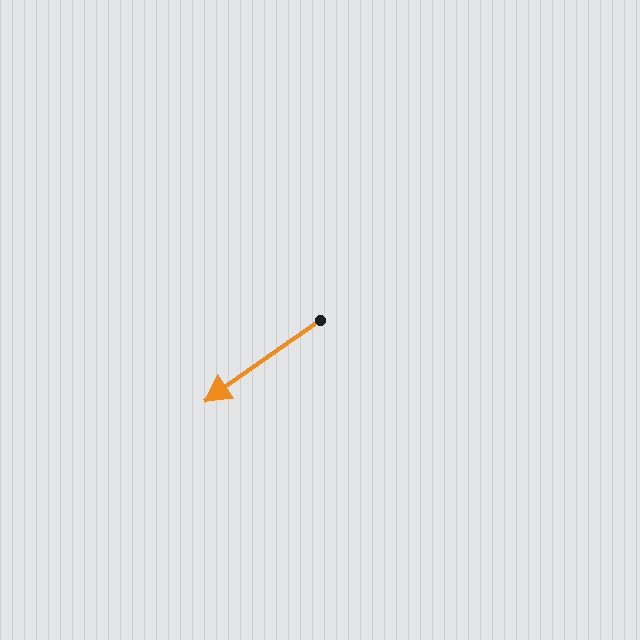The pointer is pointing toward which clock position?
Roughly 8 o'clock.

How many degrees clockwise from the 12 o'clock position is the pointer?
Approximately 235 degrees.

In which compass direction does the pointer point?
Southwest.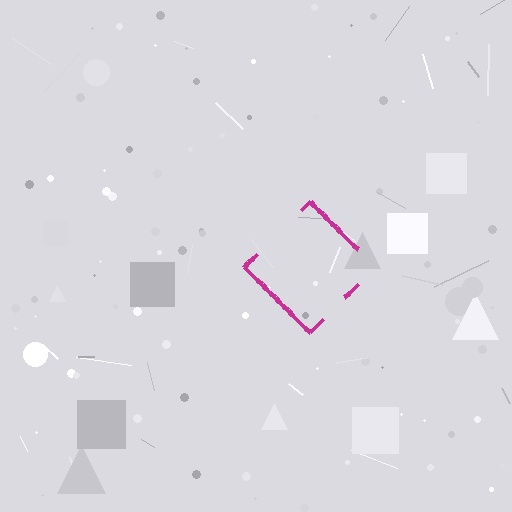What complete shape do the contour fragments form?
The contour fragments form a diamond.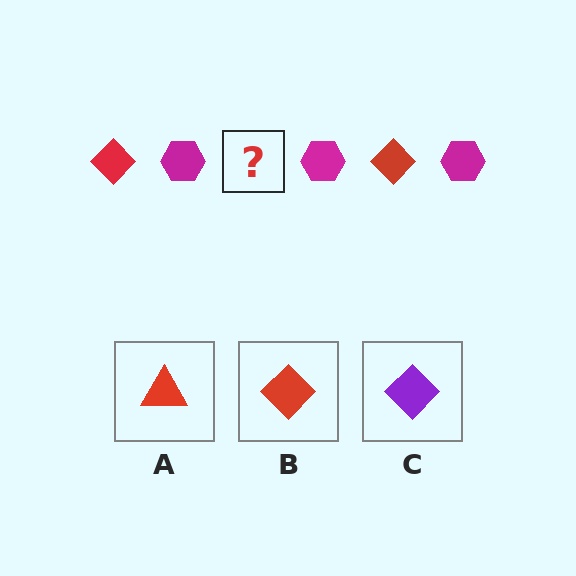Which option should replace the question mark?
Option B.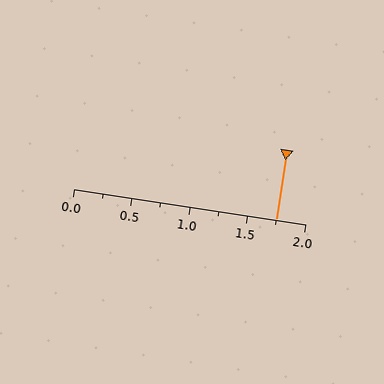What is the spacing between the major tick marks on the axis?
The major ticks are spaced 0.5 apart.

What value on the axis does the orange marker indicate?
The marker indicates approximately 1.75.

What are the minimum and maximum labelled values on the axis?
The axis runs from 0.0 to 2.0.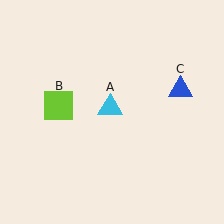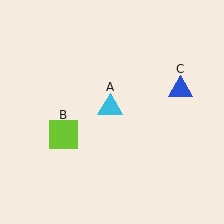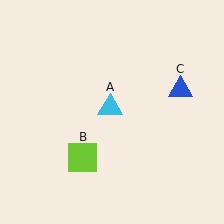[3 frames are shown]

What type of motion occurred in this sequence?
The lime square (object B) rotated counterclockwise around the center of the scene.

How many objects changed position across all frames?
1 object changed position: lime square (object B).